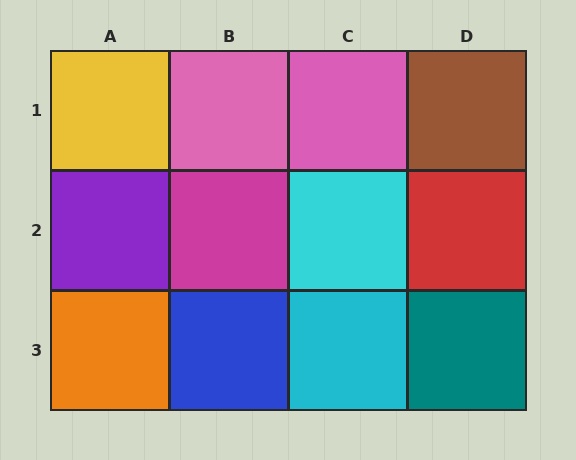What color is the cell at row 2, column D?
Red.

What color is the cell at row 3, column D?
Teal.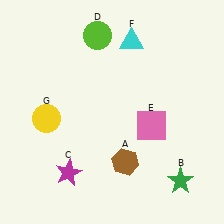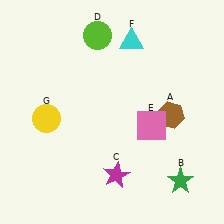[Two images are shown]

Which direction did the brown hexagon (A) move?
The brown hexagon (A) moved up.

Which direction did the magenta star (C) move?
The magenta star (C) moved right.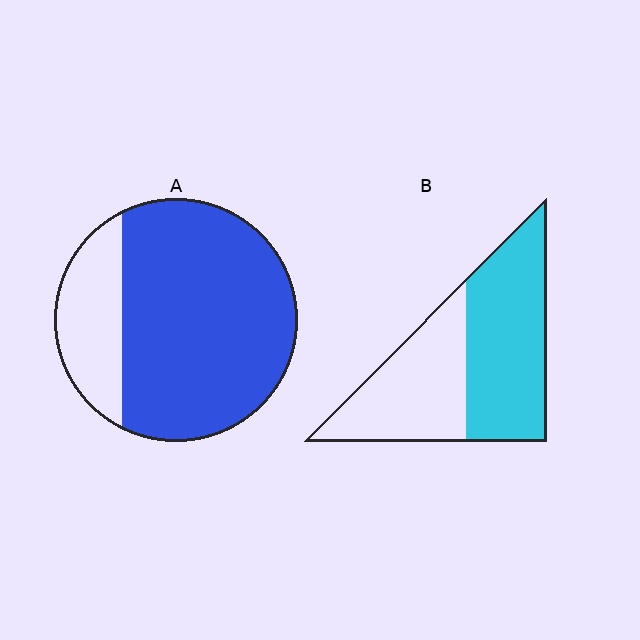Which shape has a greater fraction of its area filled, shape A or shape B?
Shape A.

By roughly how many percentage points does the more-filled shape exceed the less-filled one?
By roughly 20 percentage points (A over B).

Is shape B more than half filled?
Yes.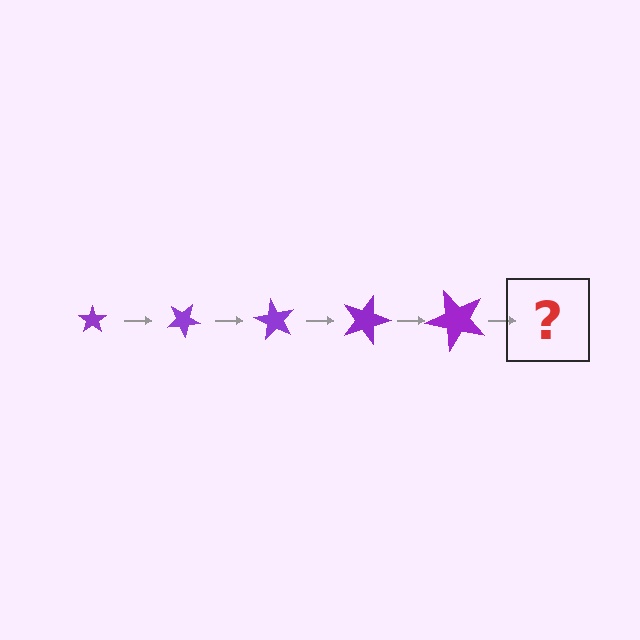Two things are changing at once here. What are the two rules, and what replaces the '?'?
The two rules are that the star grows larger each step and it rotates 30 degrees each step. The '?' should be a star, larger than the previous one and rotated 150 degrees from the start.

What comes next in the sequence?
The next element should be a star, larger than the previous one and rotated 150 degrees from the start.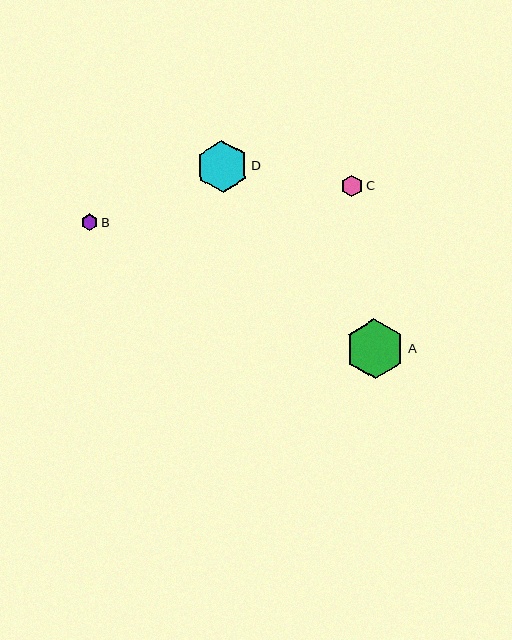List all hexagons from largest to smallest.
From largest to smallest: A, D, C, B.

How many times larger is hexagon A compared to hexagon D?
Hexagon A is approximately 1.1 times the size of hexagon D.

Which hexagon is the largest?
Hexagon A is the largest with a size of approximately 59 pixels.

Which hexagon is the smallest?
Hexagon B is the smallest with a size of approximately 17 pixels.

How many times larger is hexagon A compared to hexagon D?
Hexagon A is approximately 1.1 times the size of hexagon D.